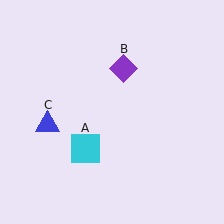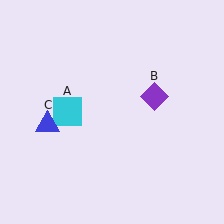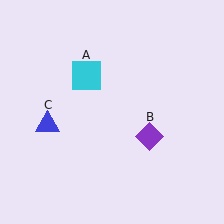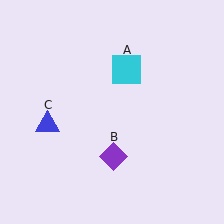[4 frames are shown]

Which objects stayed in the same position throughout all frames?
Blue triangle (object C) remained stationary.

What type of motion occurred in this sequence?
The cyan square (object A), purple diamond (object B) rotated clockwise around the center of the scene.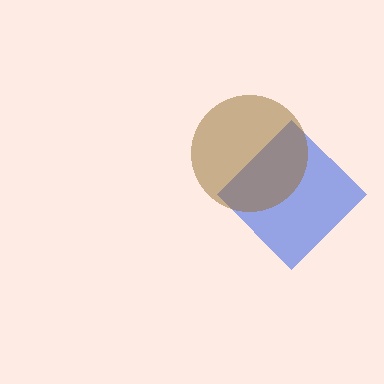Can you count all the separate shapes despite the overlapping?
Yes, there are 2 separate shapes.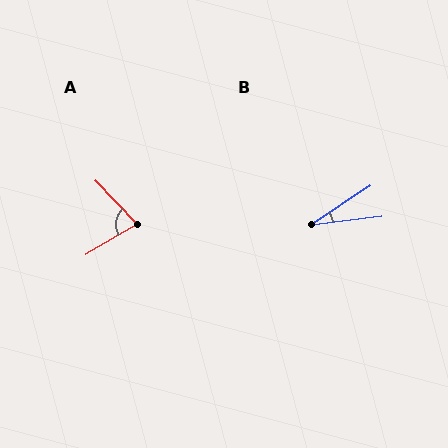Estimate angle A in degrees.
Approximately 77 degrees.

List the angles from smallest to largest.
B (27°), A (77°).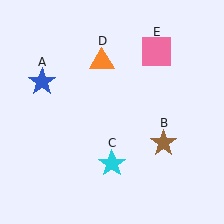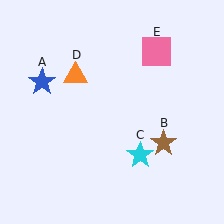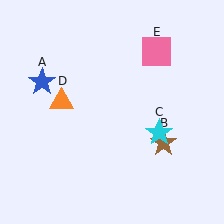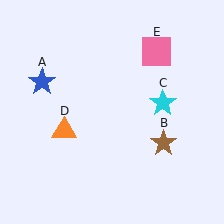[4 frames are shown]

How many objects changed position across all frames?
2 objects changed position: cyan star (object C), orange triangle (object D).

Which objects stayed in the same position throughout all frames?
Blue star (object A) and brown star (object B) and pink square (object E) remained stationary.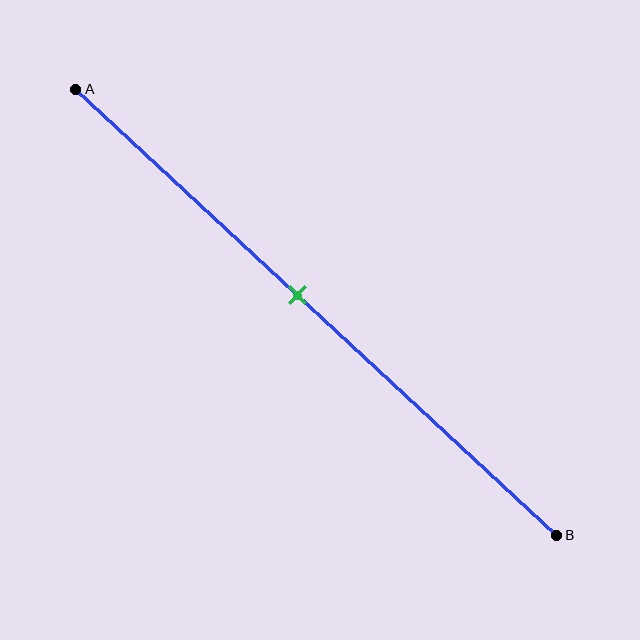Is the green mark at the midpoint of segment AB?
No, the mark is at about 45% from A, not at the 50% midpoint.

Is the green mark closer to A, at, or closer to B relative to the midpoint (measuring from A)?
The green mark is closer to point A than the midpoint of segment AB.